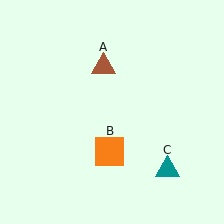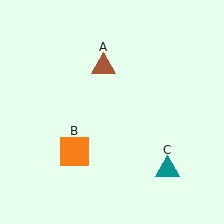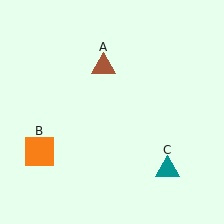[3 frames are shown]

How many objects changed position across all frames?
1 object changed position: orange square (object B).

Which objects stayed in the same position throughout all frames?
Brown triangle (object A) and teal triangle (object C) remained stationary.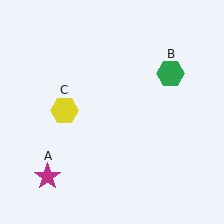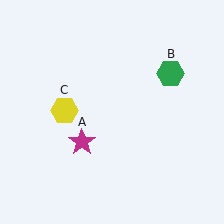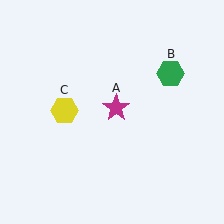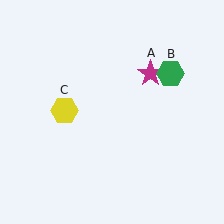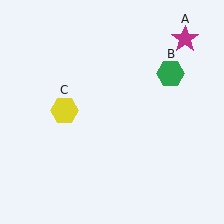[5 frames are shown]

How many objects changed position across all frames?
1 object changed position: magenta star (object A).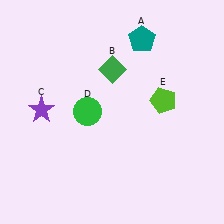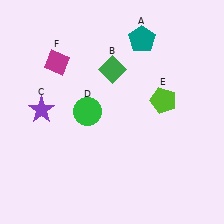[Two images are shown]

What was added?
A magenta diamond (F) was added in Image 2.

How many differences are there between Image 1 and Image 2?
There is 1 difference between the two images.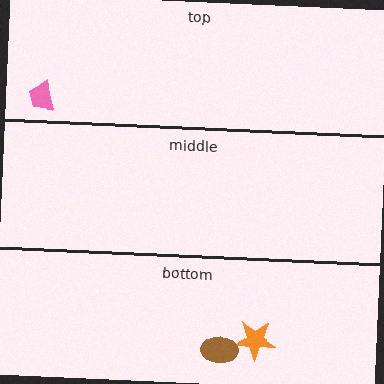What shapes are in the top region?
The pink trapezoid.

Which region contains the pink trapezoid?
The top region.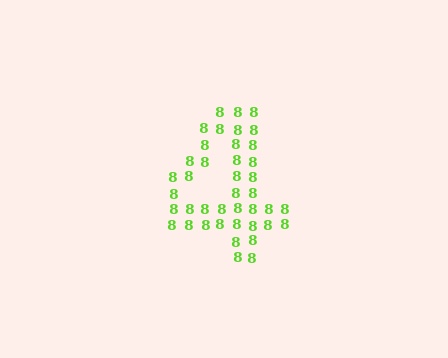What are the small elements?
The small elements are digit 8's.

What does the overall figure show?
The overall figure shows the digit 4.